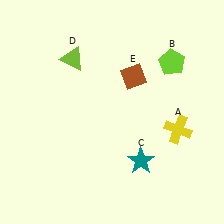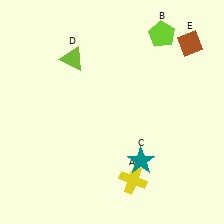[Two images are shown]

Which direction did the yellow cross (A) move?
The yellow cross (A) moved down.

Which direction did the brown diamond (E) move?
The brown diamond (E) moved right.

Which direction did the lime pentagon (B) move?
The lime pentagon (B) moved up.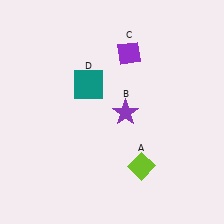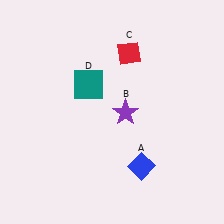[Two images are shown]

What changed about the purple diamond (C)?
In Image 1, C is purple. In Image 2, it changed to red.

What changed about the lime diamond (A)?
In Image 1, A is lime. In Image 2, it changed to blue.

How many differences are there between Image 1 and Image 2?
There are 2 differences between the two images.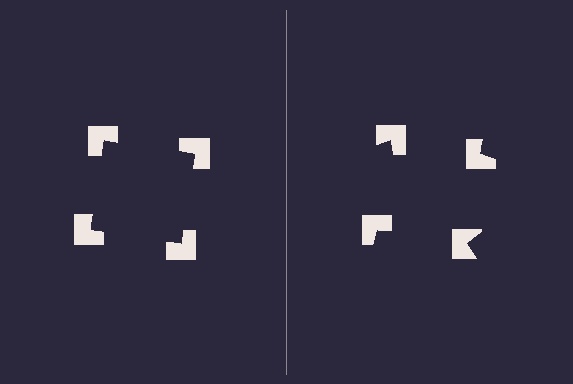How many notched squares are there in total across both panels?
8 — 4 on each side.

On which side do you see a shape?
An illusory square appears on the left side. On the right side the wedge cuts are rotated, so no coherent shape forms.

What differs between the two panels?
The notched squares are positioned identically on both sides; only the wedge orientations differ. On the left they align to a square; on the right they are misaligned.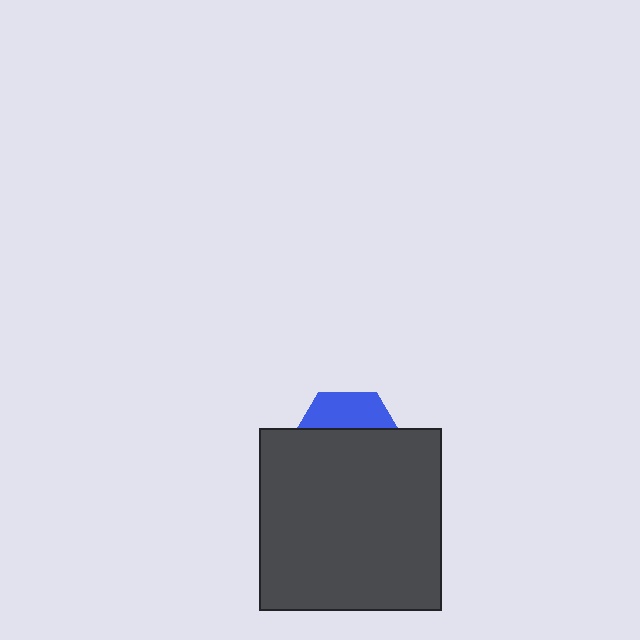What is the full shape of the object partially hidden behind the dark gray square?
The partially hidden object is a blue hexagon.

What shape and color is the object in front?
The object in front is a dark gray square.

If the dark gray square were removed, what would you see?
You would see the complete blue hexagon.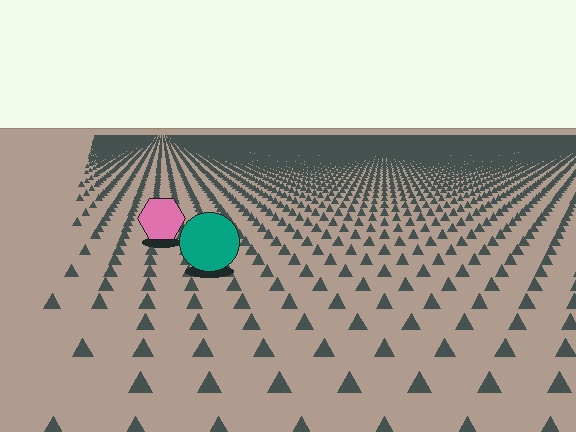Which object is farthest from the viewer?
The pink hexagon is farthest from the viewer. It appears smaller and the ground texture around it is denser.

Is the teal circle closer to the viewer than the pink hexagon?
Yes. The teal circle is closer — you can tell from the texture gradient: the ground texture is coarser near it.